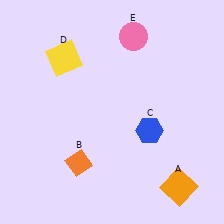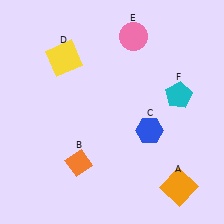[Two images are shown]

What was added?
A cyan pentagon (F) was added in Image 2.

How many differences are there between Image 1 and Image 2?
There is 1 difference between the two images.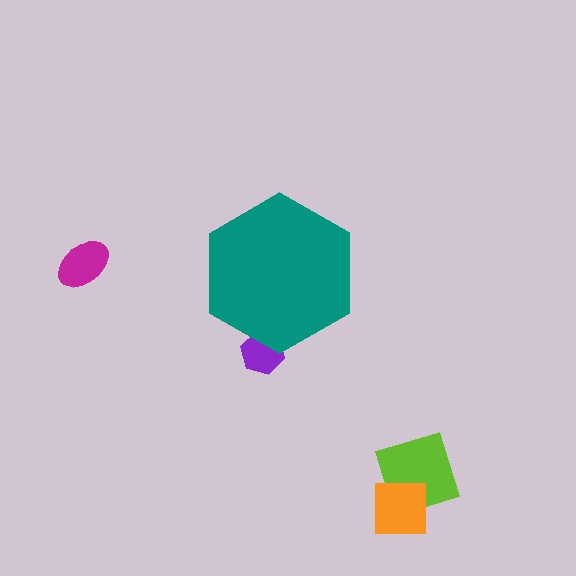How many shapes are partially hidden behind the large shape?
1 shape is partially hidden.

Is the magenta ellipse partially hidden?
No, the magenta ellipse is fully visible.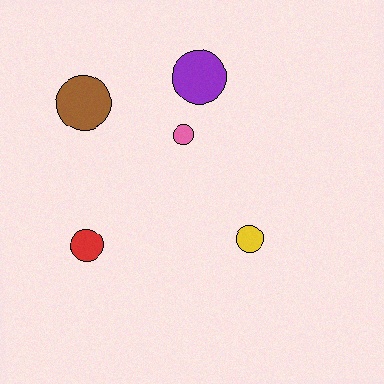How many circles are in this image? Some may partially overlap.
There are 5 circles.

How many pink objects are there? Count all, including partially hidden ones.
There is 1 pink object.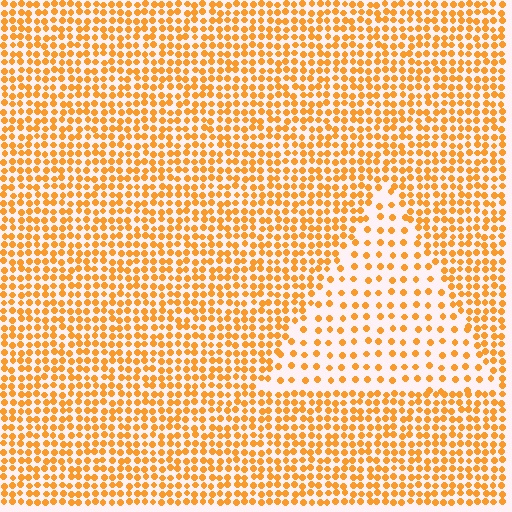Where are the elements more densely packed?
The elements are more densely packed outside the triangle boundary.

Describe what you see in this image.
The image contains small orange elements arranged at two different densities. A triangle-shaped region is visible where the elements are less densely packed than the surrounding area.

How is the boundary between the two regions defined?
The boundary is defined by a change in element density (approximately 2.2x ratio). All elements are the same color, size, and shape.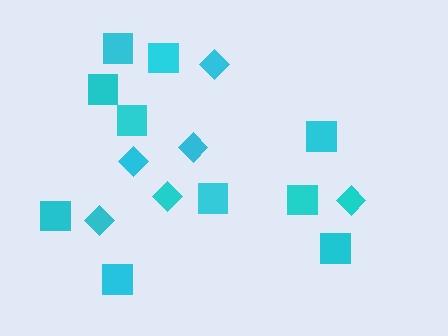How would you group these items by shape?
There are 2 groups: one group of diamonds (6) and one group of squares (10).